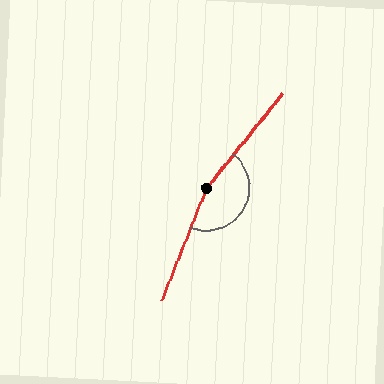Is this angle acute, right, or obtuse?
It is obtuse.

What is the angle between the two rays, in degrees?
Approximately 163 degrees.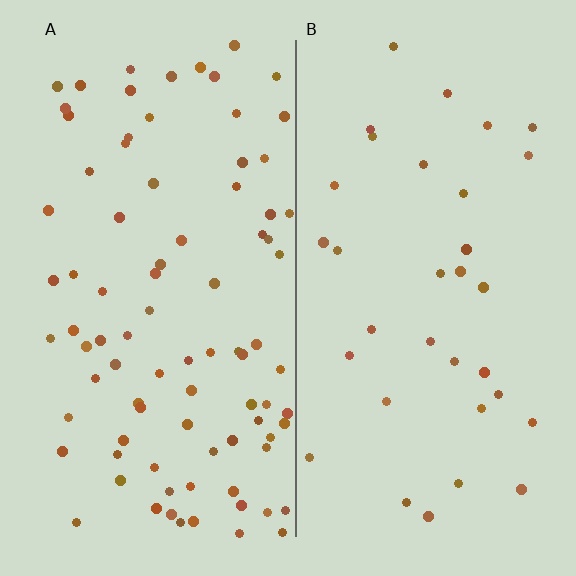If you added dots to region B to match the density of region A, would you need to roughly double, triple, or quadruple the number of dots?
Approximately triple.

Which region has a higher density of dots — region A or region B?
A (the left).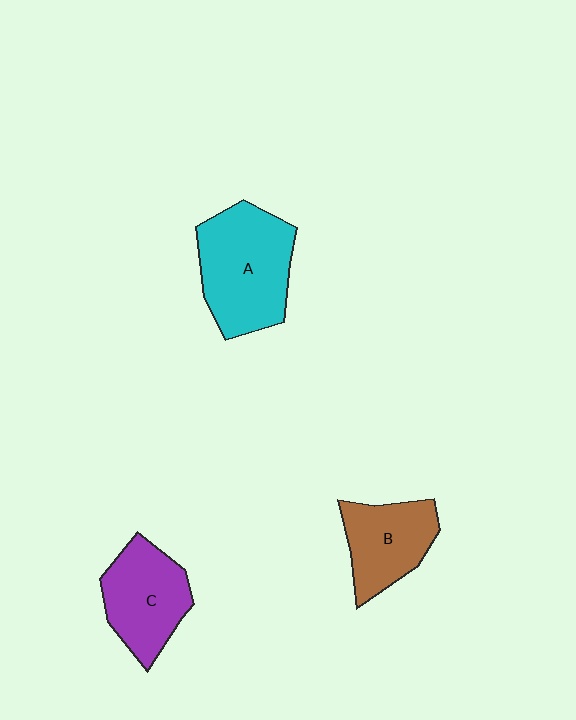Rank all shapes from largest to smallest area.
From largest to smallest: A (cyan), C (purple), B (brown).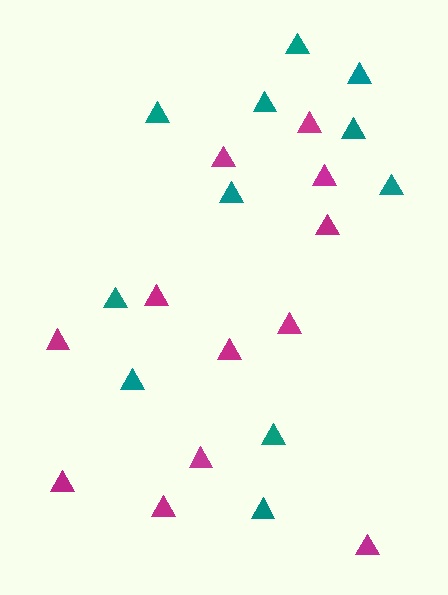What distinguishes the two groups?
There are 2 groups: one group of teal triangles (11) and one group of magenta triangles (12).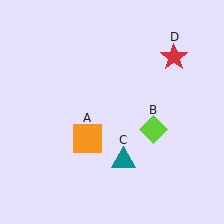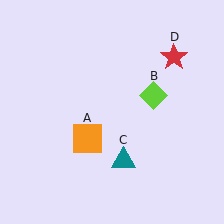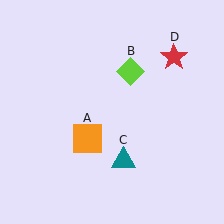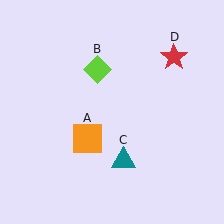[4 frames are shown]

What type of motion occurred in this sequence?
The lime diamond (object B) rotated counterclockwise around the center of the scene.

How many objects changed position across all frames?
1 object changed position: lime diamond (object B).